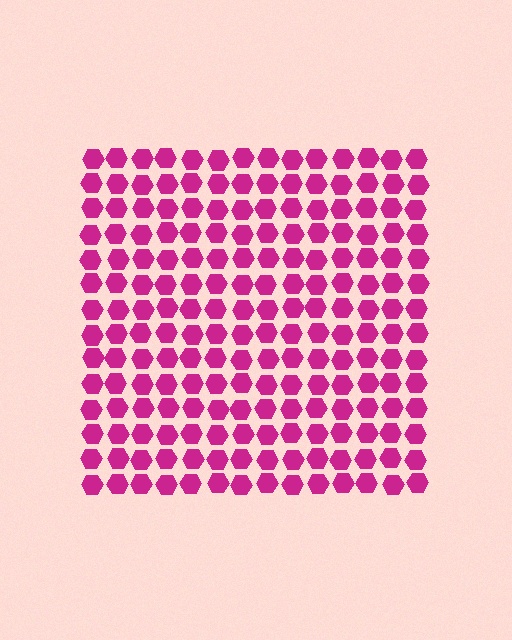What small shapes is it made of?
It is made of small hexagons.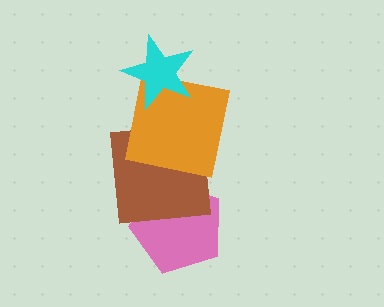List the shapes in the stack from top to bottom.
From top to bottom: the cyan star, the orange square, the brown square, the pink pentagon.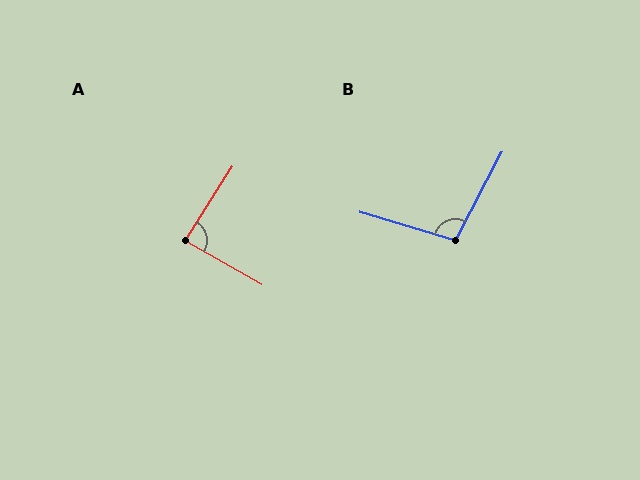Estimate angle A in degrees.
Approximately 87 degrees.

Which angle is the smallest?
A, at approximately 87 degrees.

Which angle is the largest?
B, at approximately 101 degrees.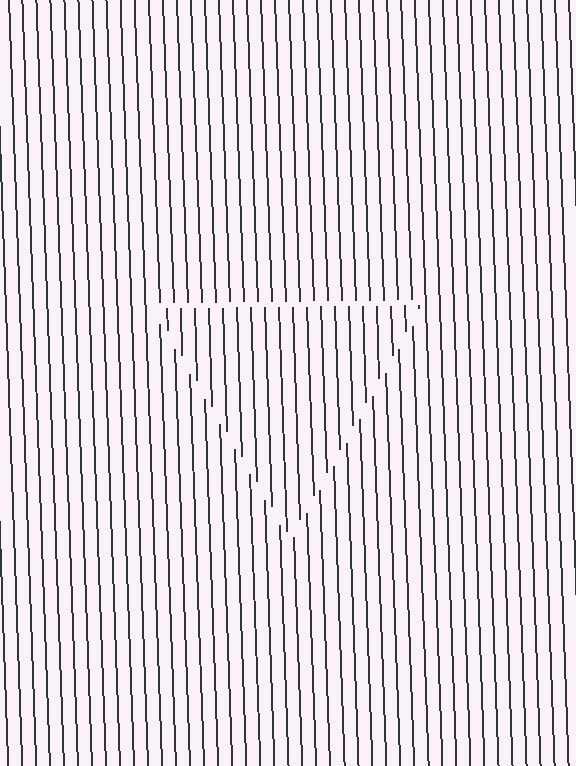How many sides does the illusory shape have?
3 sides — the line-ends trace a triangle.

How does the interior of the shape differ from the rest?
The interior of the shape contains the same grating, shifted by half a period — the contour is defined by the phase discontinuity where line-ends from the inner and outer gratings abut.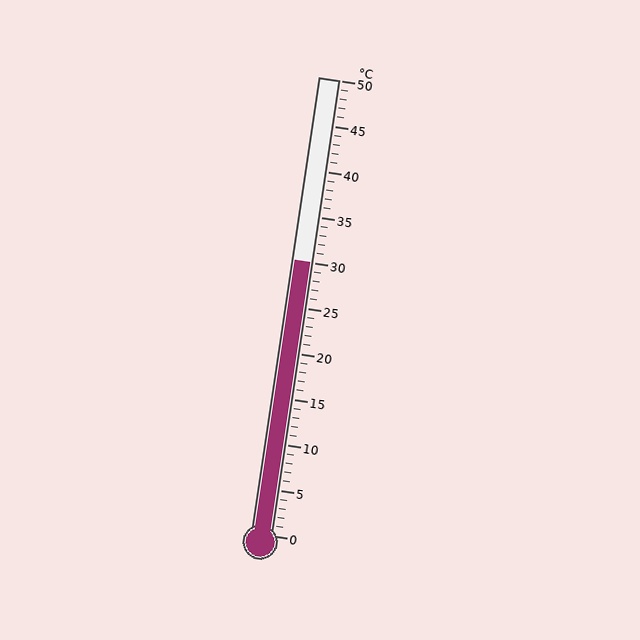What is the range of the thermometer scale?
The thermometer scale ranges from 0°C to 50°C.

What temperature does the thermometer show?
The thermometer shows approximately 30°C.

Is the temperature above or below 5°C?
The temperature is above 5°C.